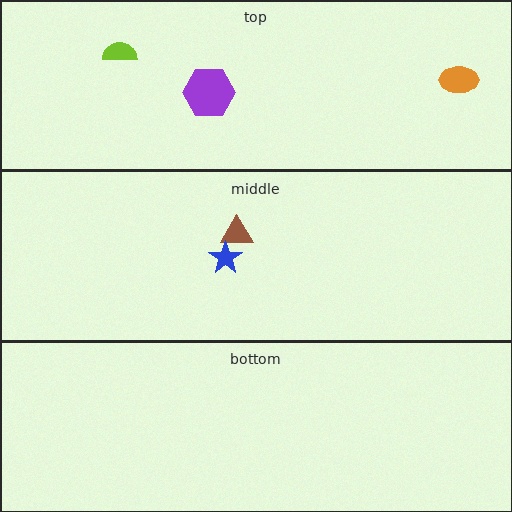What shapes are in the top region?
The orange ellipse, the lime semicircle, the purple hexagon.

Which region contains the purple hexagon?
The top region.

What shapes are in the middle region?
The brown triangle, the blue star.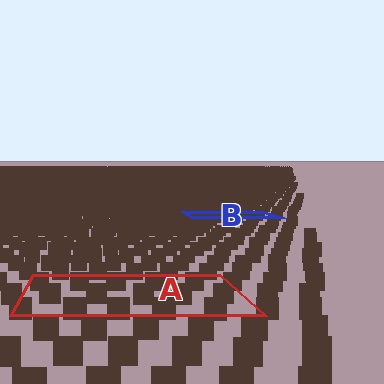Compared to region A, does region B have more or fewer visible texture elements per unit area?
Region B has more texture elements per unit area — they are packed more densely because it is farther away.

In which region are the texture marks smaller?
The texture marks are smaller in region B, because it is farther away.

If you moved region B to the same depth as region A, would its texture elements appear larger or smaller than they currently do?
They would appear larger. At a closer depth, the same texture elements are projected at a bigger on-screen size.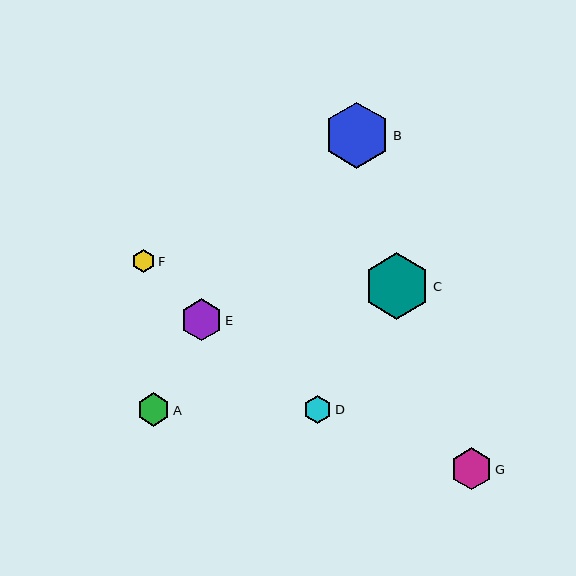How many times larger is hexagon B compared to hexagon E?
Hexagon B is approximately 1.6 times the size of hexagon E.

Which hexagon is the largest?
Hexagon C is the largest with a size of approximately 67 pixels.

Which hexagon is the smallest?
Hexagon F is the smallest with a size of approximately 23 pixels.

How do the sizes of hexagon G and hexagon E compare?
Hexagon G and hexagon E are approximately the same size.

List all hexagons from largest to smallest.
From largest to smallest: C, B, G, E, A, D, F.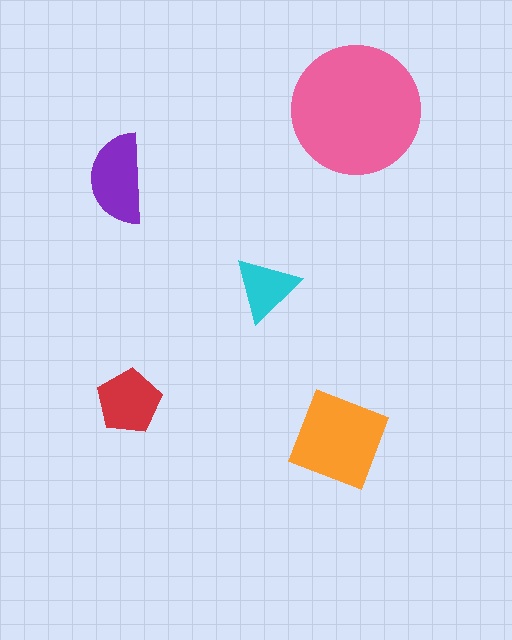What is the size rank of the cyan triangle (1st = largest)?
5th.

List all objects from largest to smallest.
The pink circle, the orange diamond, the purple semicircle, the red pentagon, the cyan triangle.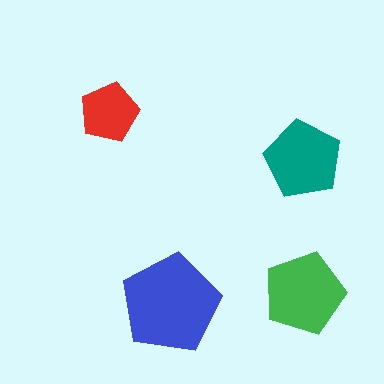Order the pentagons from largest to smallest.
the blue one, the green one, the teal one, the red one.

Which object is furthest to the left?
The red pentagon is leftmost.